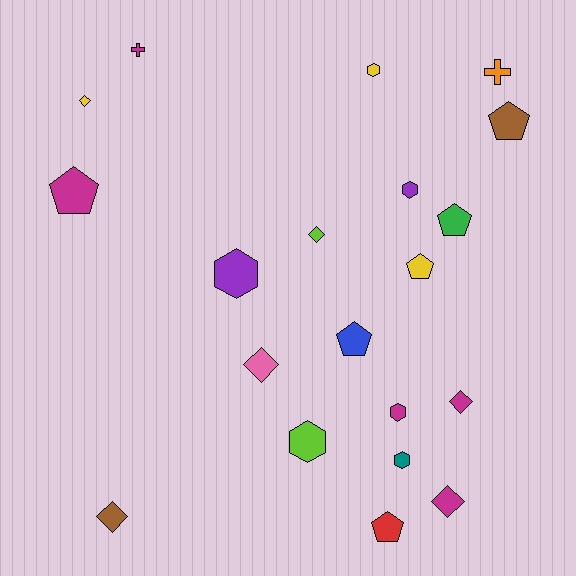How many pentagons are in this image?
There are 6 pentagons.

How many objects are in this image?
There are 20 objects.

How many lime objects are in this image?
There are 2 lime objects.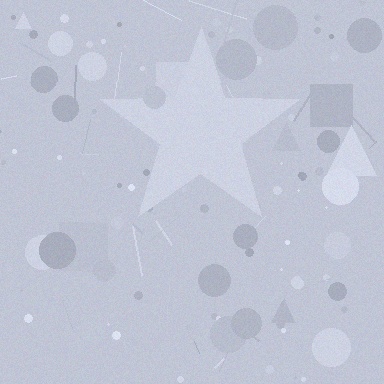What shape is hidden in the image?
A star is hidden in the image.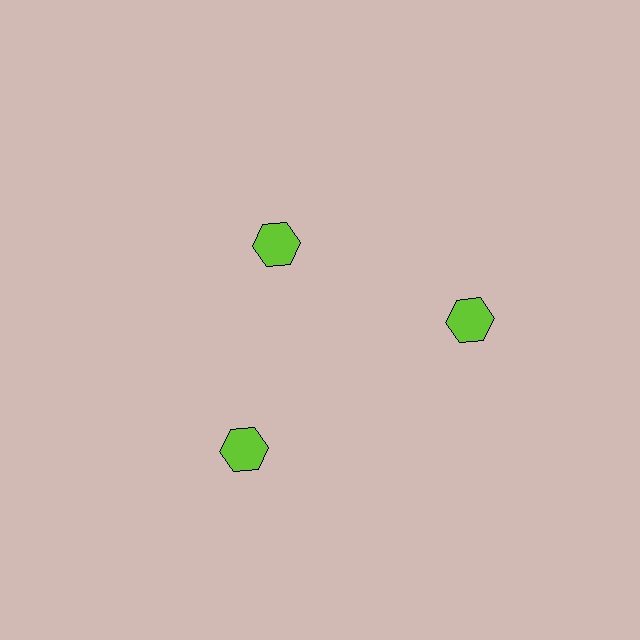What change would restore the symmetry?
The symmetry would be restored by moving it outward, back onto the ring so that all 3 hexagons sit at equal angles and equal distance from the center.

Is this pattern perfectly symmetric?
No. The 3 lime hexagons are arranged in a ring, but one element near the 11 o'clock position is pulled inward toward the center, breaking the 3-fold rotational symmetry.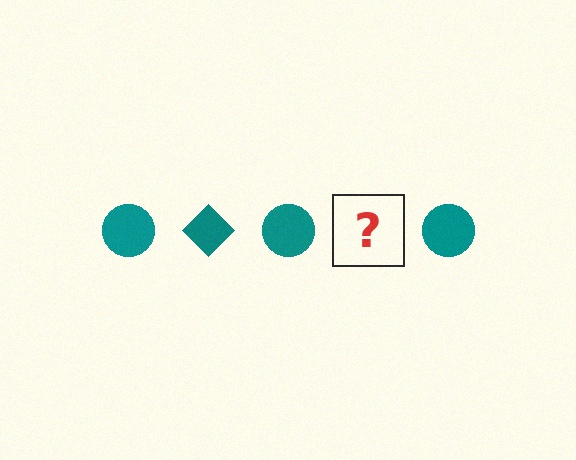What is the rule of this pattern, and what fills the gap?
The rule is that the pattern cycles through circle, diamond shapes in teal. The gap should be filled with a teal diamond.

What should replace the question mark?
The question mark should be replaced with a teal diamond.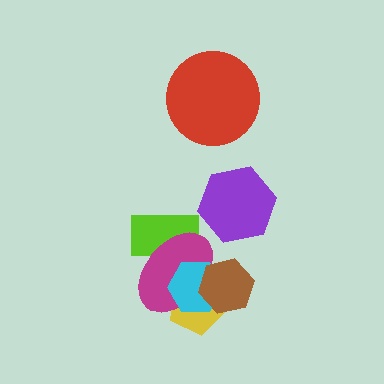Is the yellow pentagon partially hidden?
Yes, it is partially covered by another shape.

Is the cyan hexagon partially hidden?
Yes, it is partially covered by another shape.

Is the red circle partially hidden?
No, no other shape covers it.